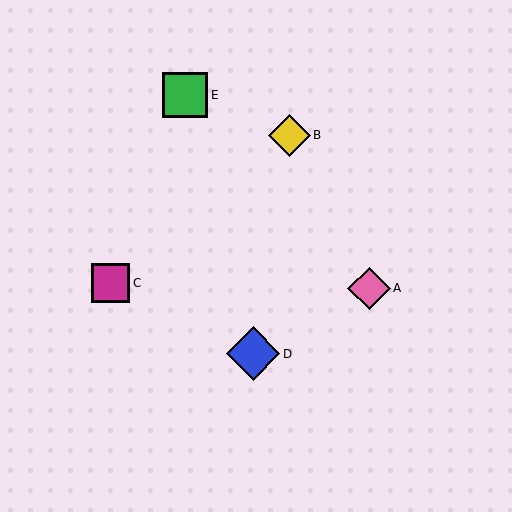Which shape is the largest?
The blue diamond (labeled D) is the largest.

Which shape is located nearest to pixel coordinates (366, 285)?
The pink diamond (labeled A) at (369, 288) is nearest to that location.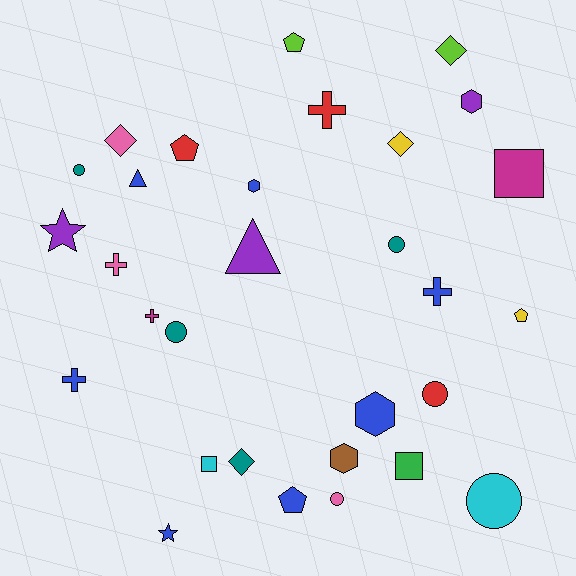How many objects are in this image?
There are 30 objects.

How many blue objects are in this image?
There are 7 blue objects.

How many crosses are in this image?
There are 5 crosses.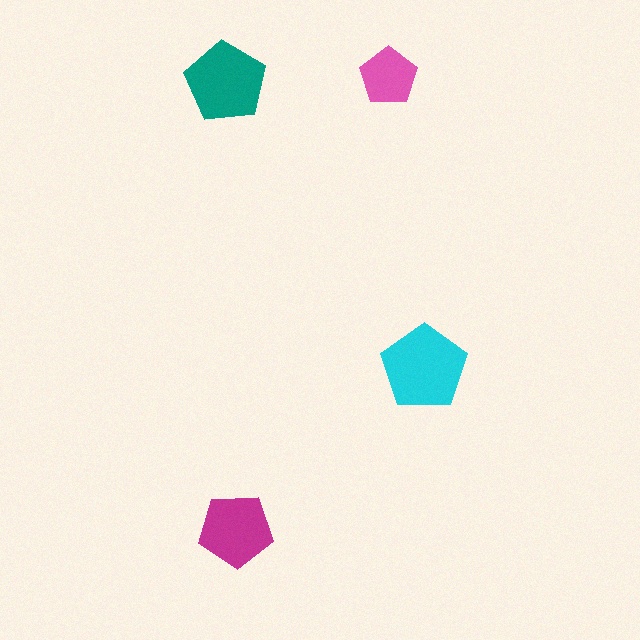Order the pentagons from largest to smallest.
the cyan one, the teal one, the magenta one, the pink one.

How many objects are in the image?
There are 4 objects in the image.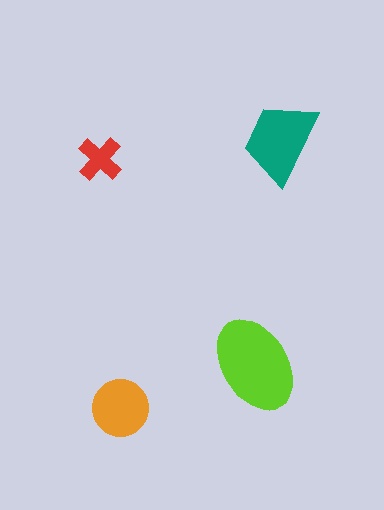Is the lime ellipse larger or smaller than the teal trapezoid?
Larger.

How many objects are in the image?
There are 4 objects in the image.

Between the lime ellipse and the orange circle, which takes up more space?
The lime ellipse.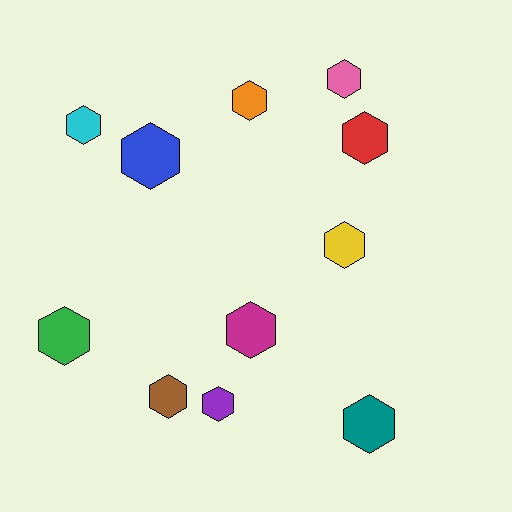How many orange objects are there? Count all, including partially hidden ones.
There is 1 orange object.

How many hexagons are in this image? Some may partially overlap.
There are 11 hexagons.